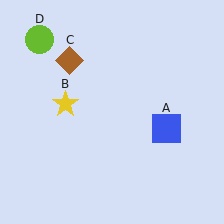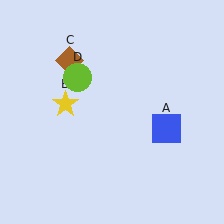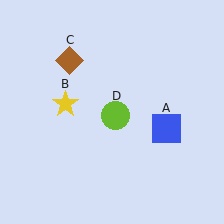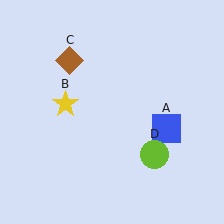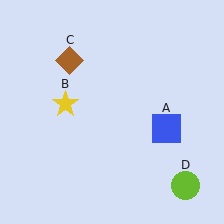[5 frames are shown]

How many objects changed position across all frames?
1 object changed position: lime circle (object D).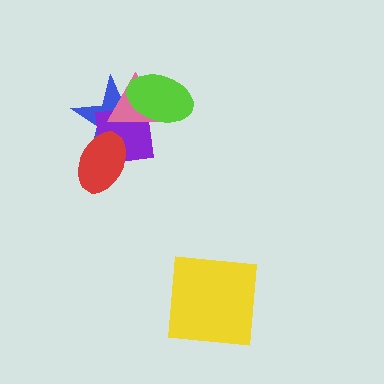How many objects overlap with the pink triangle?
3 objects overlap with the pink triangle.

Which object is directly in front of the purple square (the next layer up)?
The pink triangle is directly in front of the purple square.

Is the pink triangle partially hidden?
Yes, it is partially covered by another shape.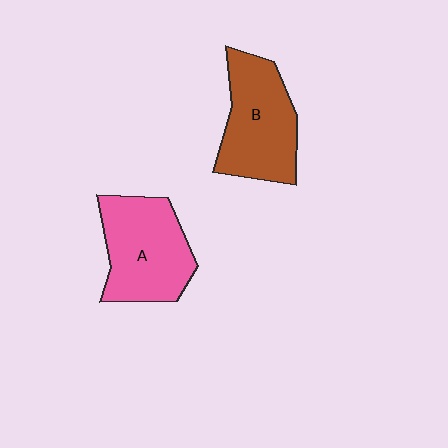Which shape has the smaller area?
Shape B (brown).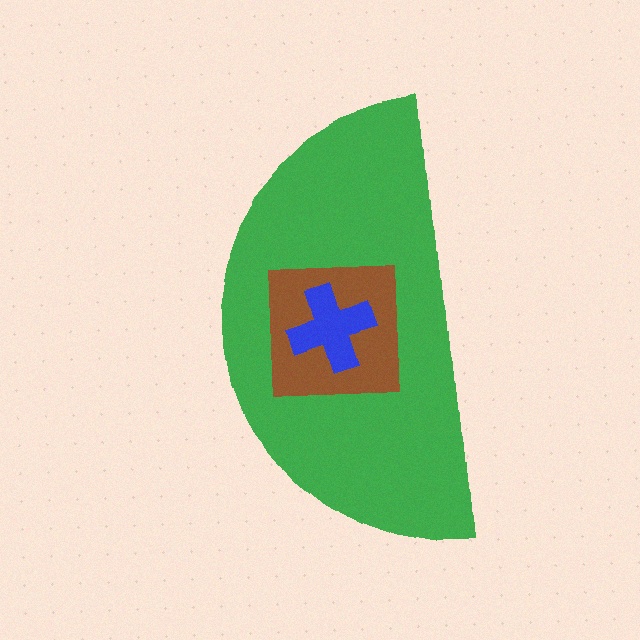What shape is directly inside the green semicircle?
The brown square.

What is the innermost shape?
The blue cross.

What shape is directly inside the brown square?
The blue cross.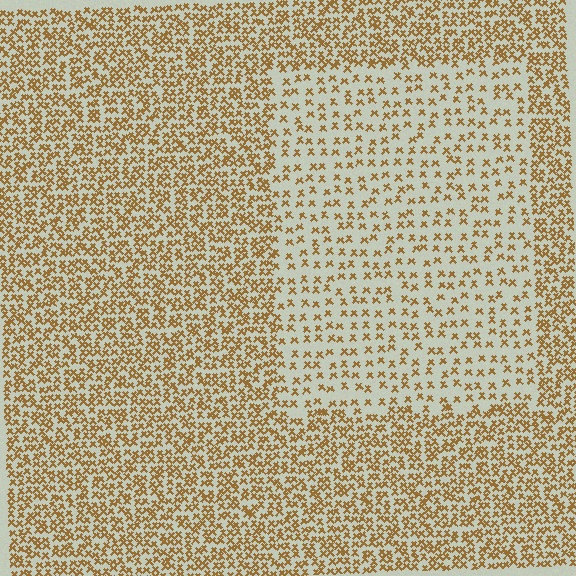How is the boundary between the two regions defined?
The boundary is defined by a change in element density (approximately 2.2x ratio). All elements are the same color, size, and shape.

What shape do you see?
I see a rectangle.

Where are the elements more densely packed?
The elements are more densely packed outside the rectangle boundary.